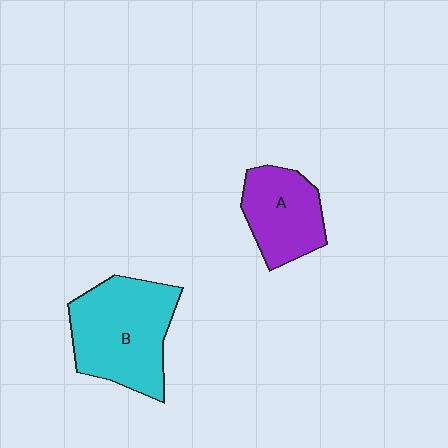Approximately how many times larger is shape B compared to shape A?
Approximately 1.5 times.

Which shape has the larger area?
Shape B (cyan).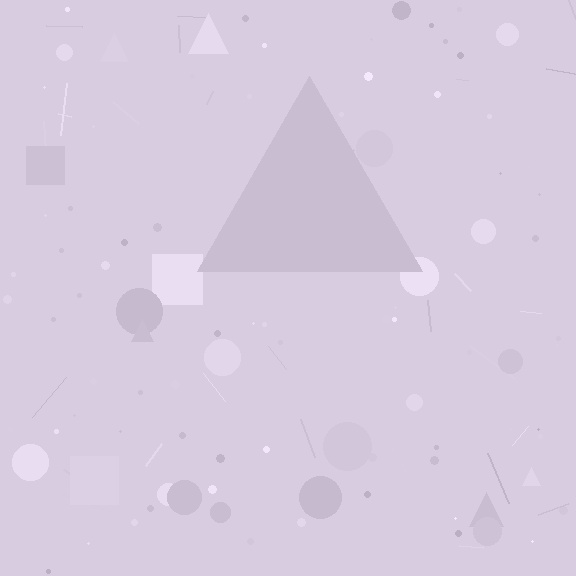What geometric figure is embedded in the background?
A triangle is embedded in the background.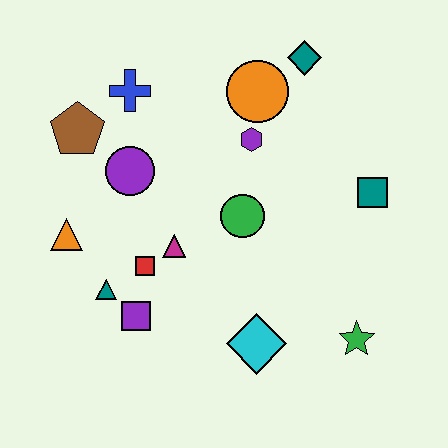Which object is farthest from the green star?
The brown pentagon is farthest from the green star.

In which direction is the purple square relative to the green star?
The purple square is to the left of the green star.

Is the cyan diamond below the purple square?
Yes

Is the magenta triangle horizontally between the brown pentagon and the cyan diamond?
Yes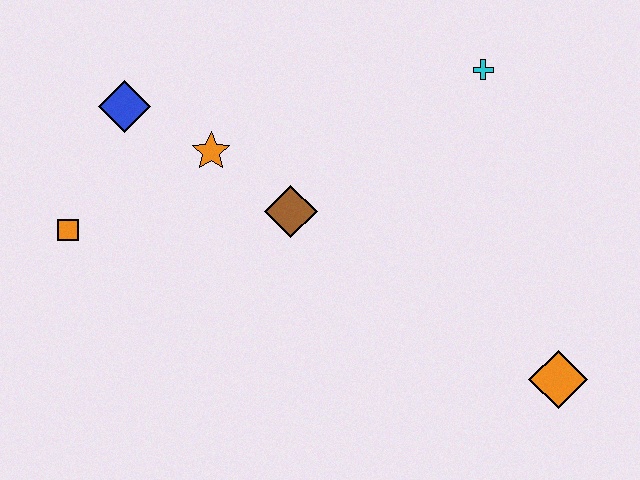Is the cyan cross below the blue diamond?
No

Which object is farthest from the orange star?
The orange diamond is farthest from the orange star.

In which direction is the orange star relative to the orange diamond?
The orange star is to the left of the orange diamond.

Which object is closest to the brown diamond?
The orange star is closest to the brown diamond.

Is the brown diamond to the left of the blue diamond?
No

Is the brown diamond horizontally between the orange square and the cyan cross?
Yes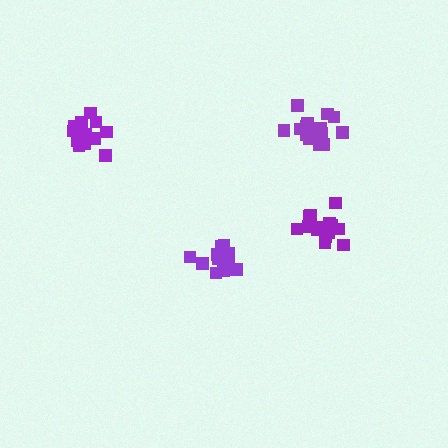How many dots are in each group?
Group 1: 16 dots, Group 2: 16 dots, Group 3: 18 dots, Group 4: 19 dots (69 total).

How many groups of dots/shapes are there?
There are 4 groups.